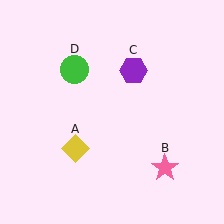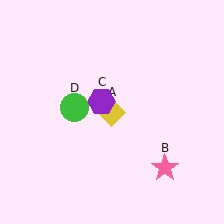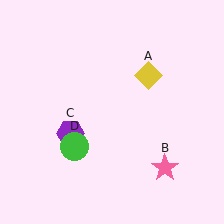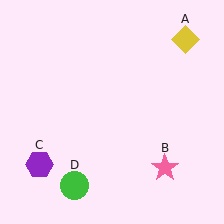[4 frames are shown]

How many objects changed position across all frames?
3 objects changed position: yellow diamond (object A), purple hexagon (object C), green circle (object D).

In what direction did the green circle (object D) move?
The green circle (object D) moved down.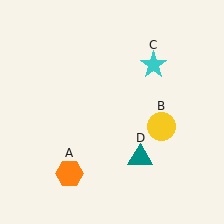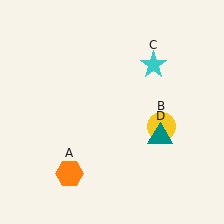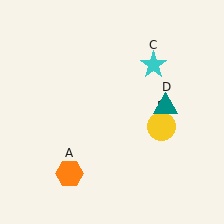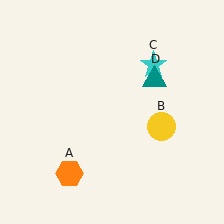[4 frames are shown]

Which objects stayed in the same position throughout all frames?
Orange hexagon (object A) and yellow circle (object B) and cyan star (object C) remained stationary.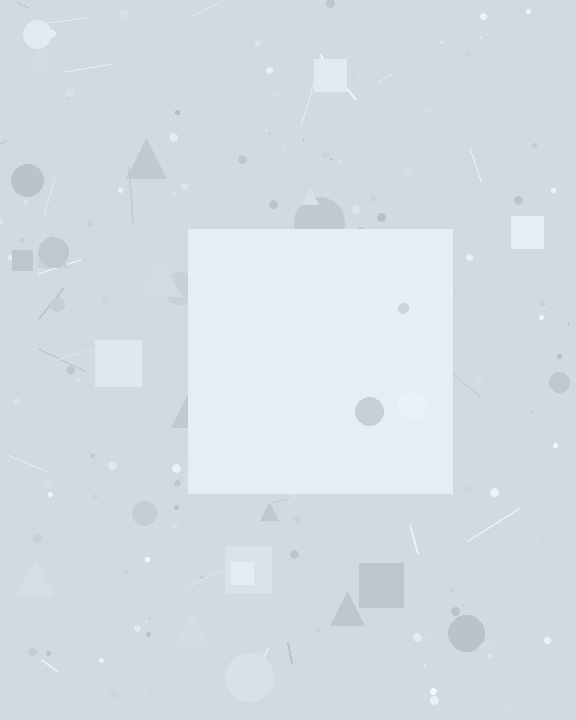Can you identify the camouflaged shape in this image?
The camouflaged shape is a square.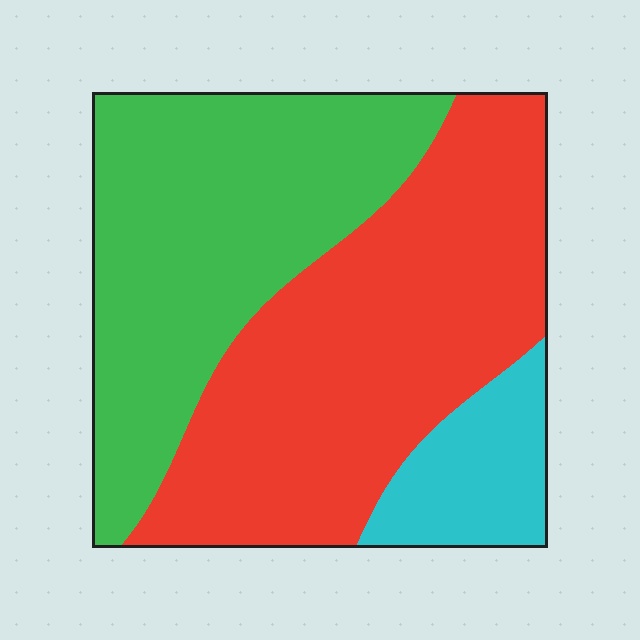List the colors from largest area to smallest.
From largest to smallest: red, green, cyan.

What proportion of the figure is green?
Green covers about 40% of the figure.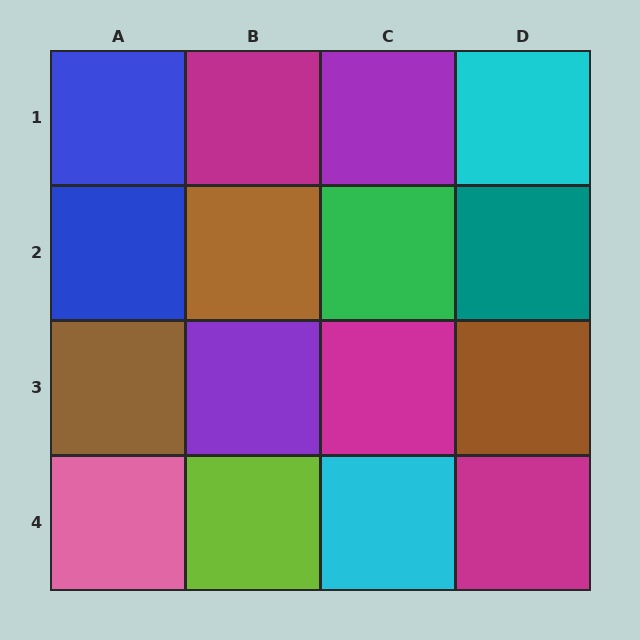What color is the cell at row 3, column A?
Brown.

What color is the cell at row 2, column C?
Green.